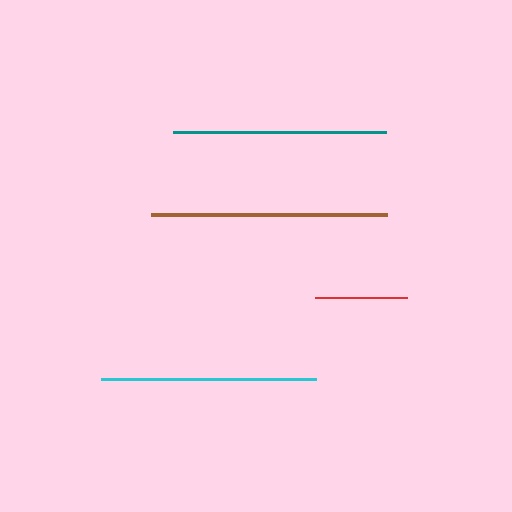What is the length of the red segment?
The red segment is approximately 92 pixels long.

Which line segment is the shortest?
The red line is the shortest at approximately 92 pixels.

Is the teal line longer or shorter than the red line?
The teal line is longer than the red line.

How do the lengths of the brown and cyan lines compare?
The brown and cyan lines are approximately the same length.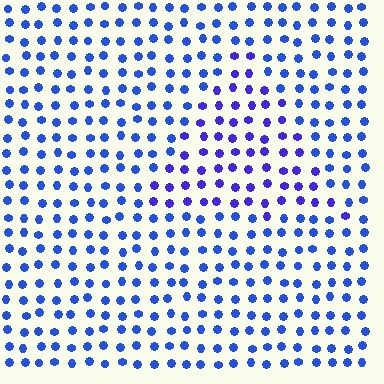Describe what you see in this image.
The image is filled with small blue elements in a uniform arrangement. A triangle-shaped region is visible where the elements are tinted to a slightly different hue, forming a subtle color boundary.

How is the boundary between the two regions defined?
The boundary is defined purely by a slight shift in hue (about 25 degrees). Spacing, size, and orientation are identical on both sides.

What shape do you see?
I see a triangle.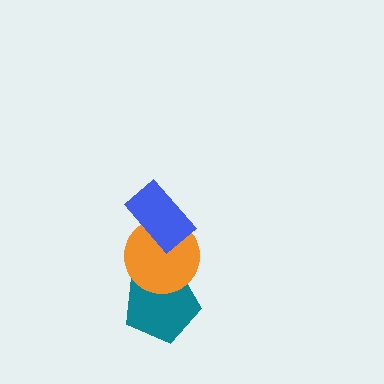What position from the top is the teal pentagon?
The teal pentagon is 3rd from the top.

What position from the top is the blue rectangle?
The blue rectangle is 1st from the top.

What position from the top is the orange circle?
The orange circle is 2nd from the top.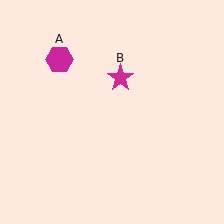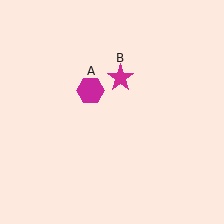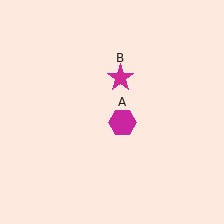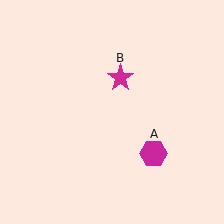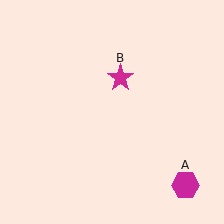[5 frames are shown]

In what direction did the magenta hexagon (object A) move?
The magenta hexagon (object A) moved down and to the right.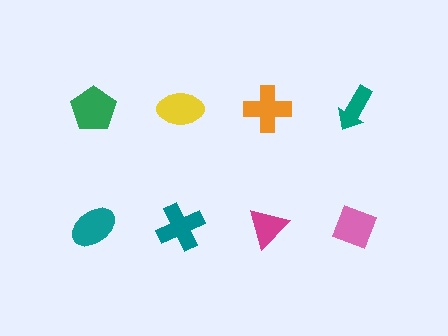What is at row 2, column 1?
A teal ellipse.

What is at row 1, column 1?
A green pentagon.